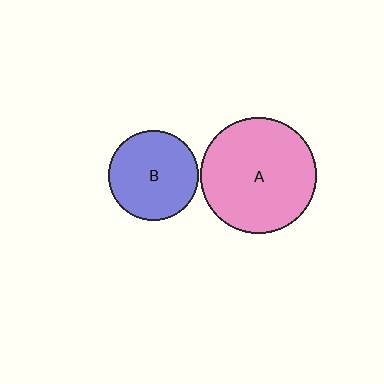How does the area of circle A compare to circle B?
Approximately 1.7 times.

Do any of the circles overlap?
No, none of the circles overlap.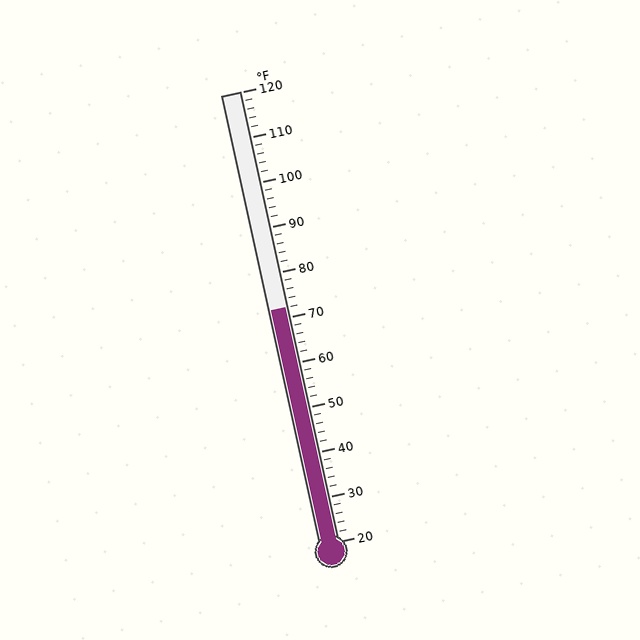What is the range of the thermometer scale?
The thermometer scale ranges from 20°F to 120°F.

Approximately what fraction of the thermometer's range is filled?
The thermometer is filled to approximately 50% of its range.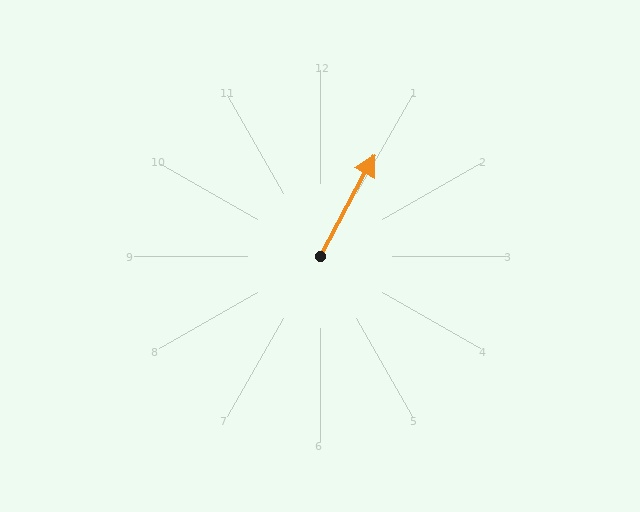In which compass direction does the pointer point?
Northeast.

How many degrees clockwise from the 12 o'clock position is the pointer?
Approximately 28 degrees.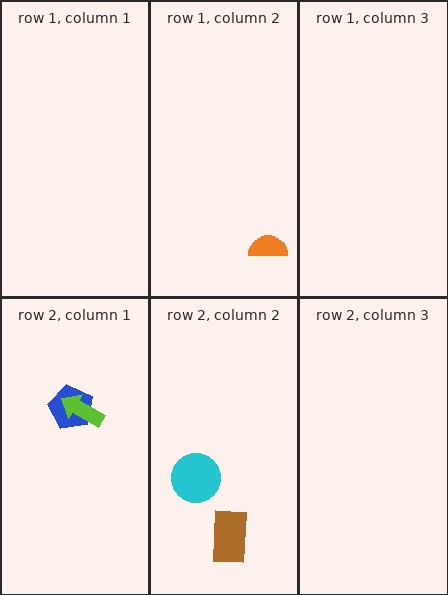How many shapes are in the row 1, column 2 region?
1.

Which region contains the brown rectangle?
The row 2, column 2 region.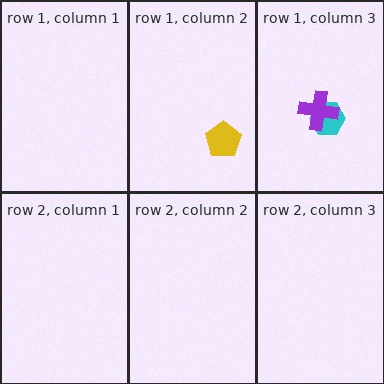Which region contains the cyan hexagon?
The row 1, column 3 region.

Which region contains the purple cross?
The row 1, column 3 region.